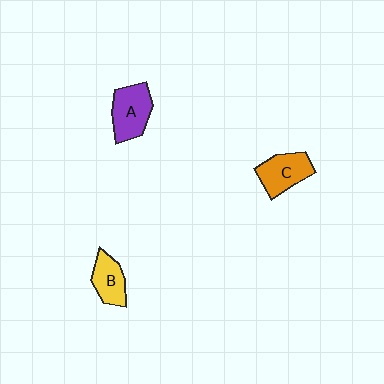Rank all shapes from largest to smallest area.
From largest to smallest: A (purple), C (orange), B (yellow).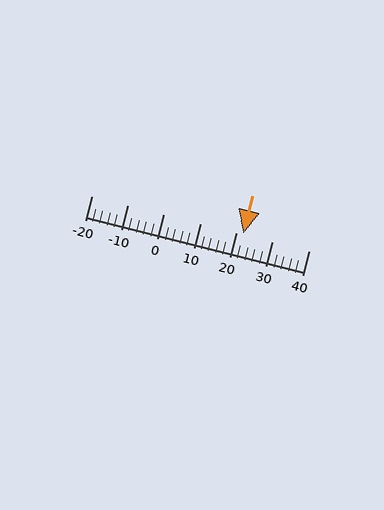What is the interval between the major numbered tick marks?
The major tick marks are spaced 10 units apart.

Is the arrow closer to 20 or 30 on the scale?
The arrow is closer to 20.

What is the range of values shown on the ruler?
The ruler shows values from -20 to 40.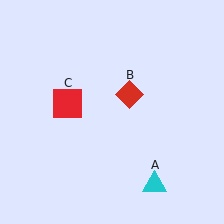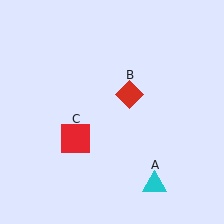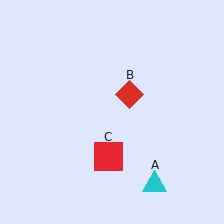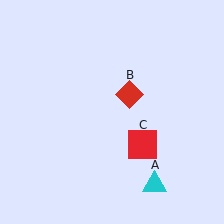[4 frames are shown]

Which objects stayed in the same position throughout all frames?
Cyan triangle (object A) and red diamond (object B) remained stationary.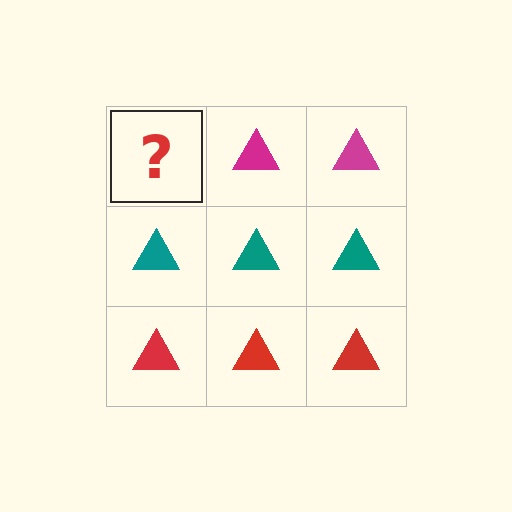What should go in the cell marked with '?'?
The missing cell should contain a magenta triangle.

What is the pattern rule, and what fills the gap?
The rule is that each row has a consistent color. The gap should be filled with a magenta triangle.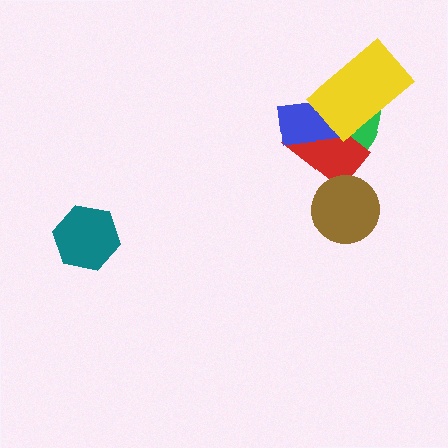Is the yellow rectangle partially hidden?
No, no other shape covers it.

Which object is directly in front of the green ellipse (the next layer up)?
The red rectangle is directly in front of the green ellipse.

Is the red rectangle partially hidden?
Yes, it is partially covered by another shape.